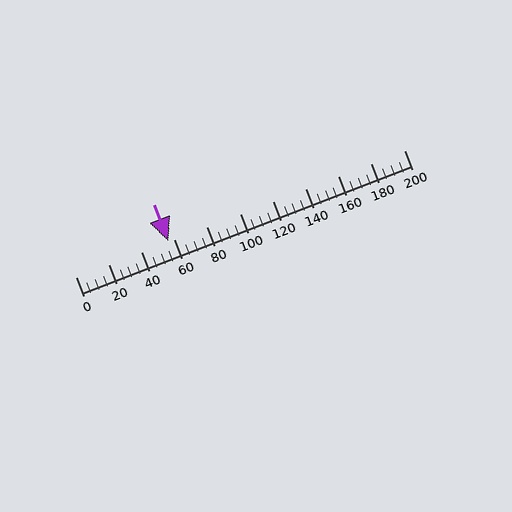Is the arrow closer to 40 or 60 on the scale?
The arrow is closer to 60.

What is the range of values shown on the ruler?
The ruler shows values from 0 to 200.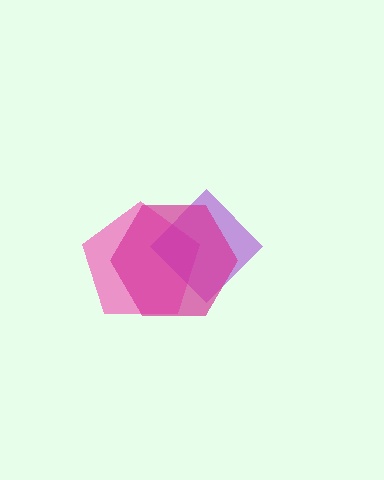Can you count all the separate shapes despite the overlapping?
Yes, there are 3 separate shapes.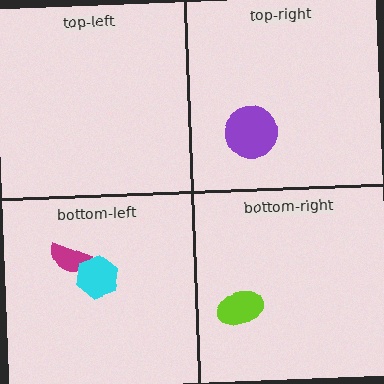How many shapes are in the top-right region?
1.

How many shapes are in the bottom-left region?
2.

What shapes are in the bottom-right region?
The lime ellipse.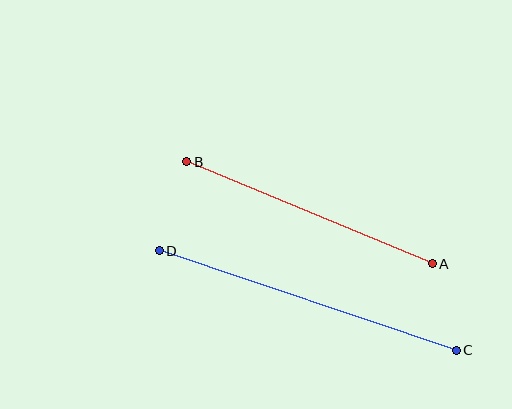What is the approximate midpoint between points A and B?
The midpoint is at approximately (310, 213) pixels.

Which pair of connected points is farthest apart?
Points C and D are farthest apart.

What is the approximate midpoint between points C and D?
The midpoint is at approximately (308, 300) pixels.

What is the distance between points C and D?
The distance is approximately 313 pixels.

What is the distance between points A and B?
The distance is approximately 266 pixels.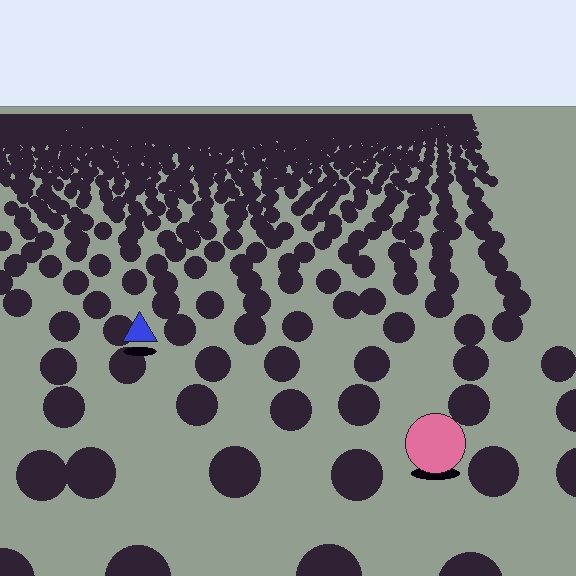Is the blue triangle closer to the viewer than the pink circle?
No. The pink circle is closer — you can tell from the texture gradient: the ground texture is coarser near it.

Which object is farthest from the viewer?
The blue triangle is farthest from the viewer. It appears smaller and the ground texture around it is denser.